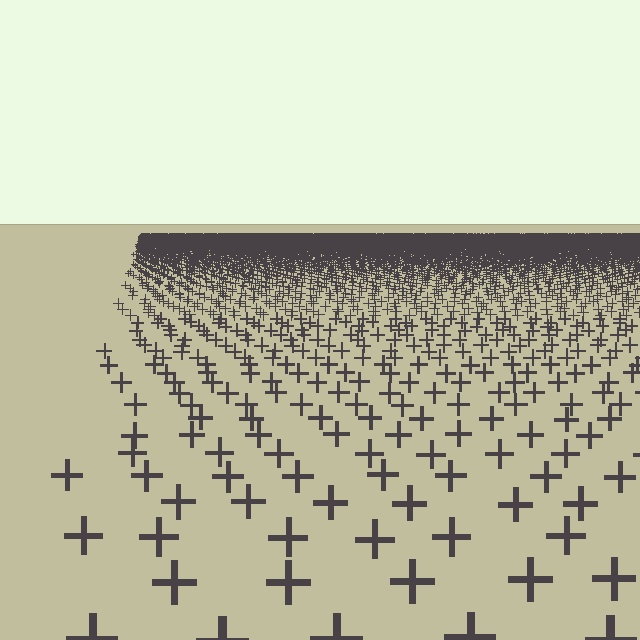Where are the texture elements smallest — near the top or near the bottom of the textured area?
Near the top.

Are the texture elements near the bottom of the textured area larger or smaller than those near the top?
Larger. Near the bottom, elements are closer to the viewer and appear at a bigger on-screen size.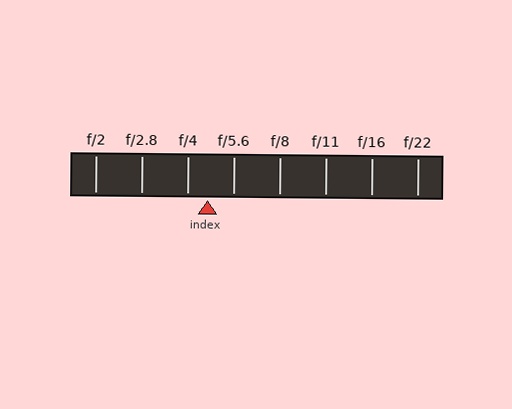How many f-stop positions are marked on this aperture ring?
There are 8 f-stop positions marked.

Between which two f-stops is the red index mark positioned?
The index mark is between f/4 and f/5.6.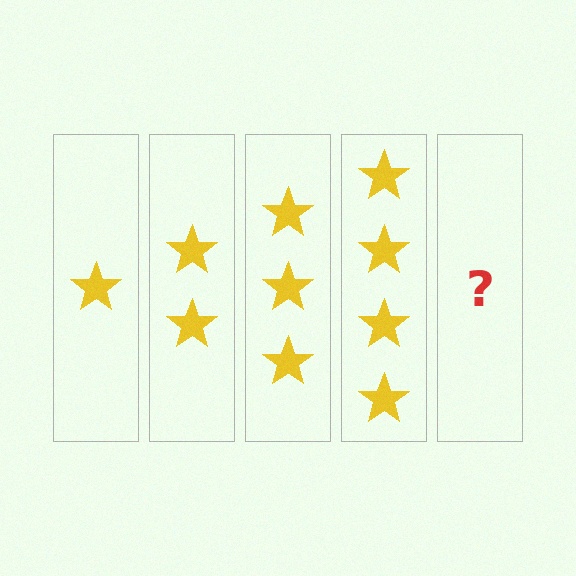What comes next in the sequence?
The next element should be 5 stars.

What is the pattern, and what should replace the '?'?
The pattern is that each step adds one more star. The '?' should be 5 stars.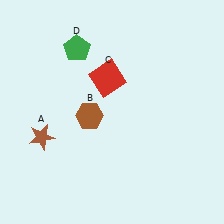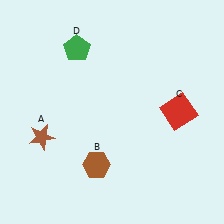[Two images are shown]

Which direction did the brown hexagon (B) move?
The brown hexagon (B) moved down.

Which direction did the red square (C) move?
The red square (C) moved right.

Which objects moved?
The objects that moved are: the brown hexagon (B), the red square (C).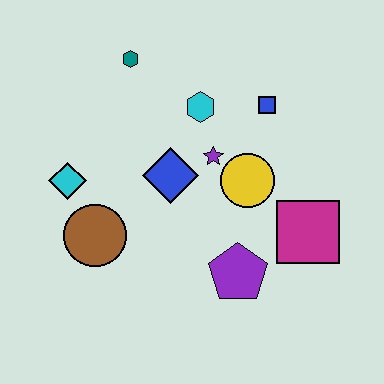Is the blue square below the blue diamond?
No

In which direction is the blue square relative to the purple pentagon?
The blue square is above the purple pentagon.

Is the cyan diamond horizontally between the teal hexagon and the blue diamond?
No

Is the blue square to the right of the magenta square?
No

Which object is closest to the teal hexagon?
The cyan hexagon is closest to the teal hexagon.